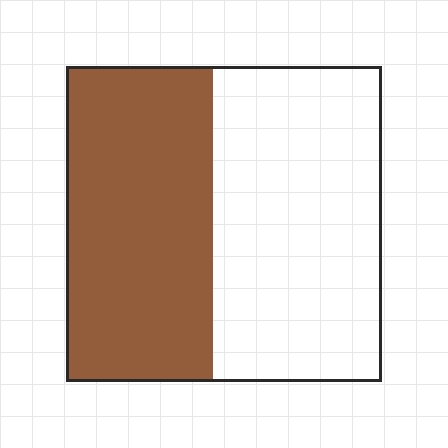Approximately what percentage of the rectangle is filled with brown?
Approximately 45%.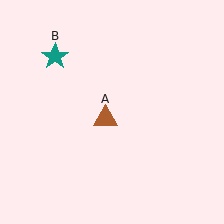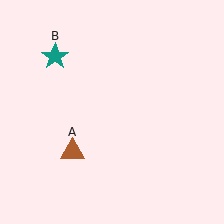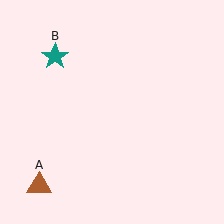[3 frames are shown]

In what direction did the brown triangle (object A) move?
The brown triangle (object A) moved down and to the left.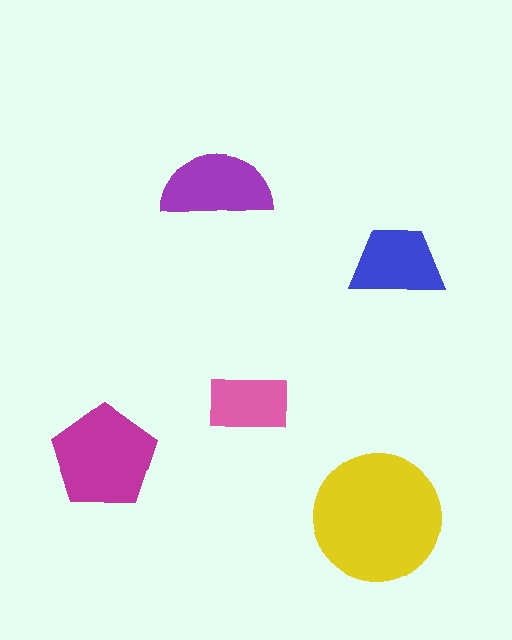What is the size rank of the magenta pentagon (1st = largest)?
2nd.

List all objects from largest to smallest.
The yellow circle, the magenta pentagon, the purple semicircle, the blue trapezoid, the pink rectangle.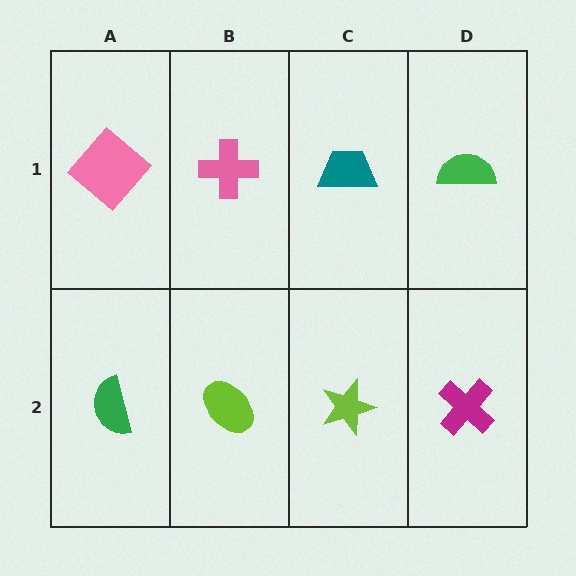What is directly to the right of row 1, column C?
A green semicircle.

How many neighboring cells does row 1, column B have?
3.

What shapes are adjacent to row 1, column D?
A magenta cross (row 2, column D), a teal trapezoid (row 1, column C).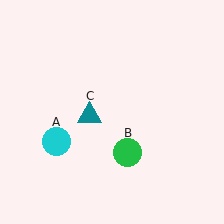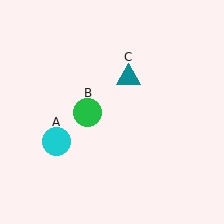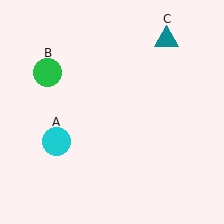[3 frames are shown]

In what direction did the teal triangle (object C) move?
The teal triangle (object C) moved up and to the right.